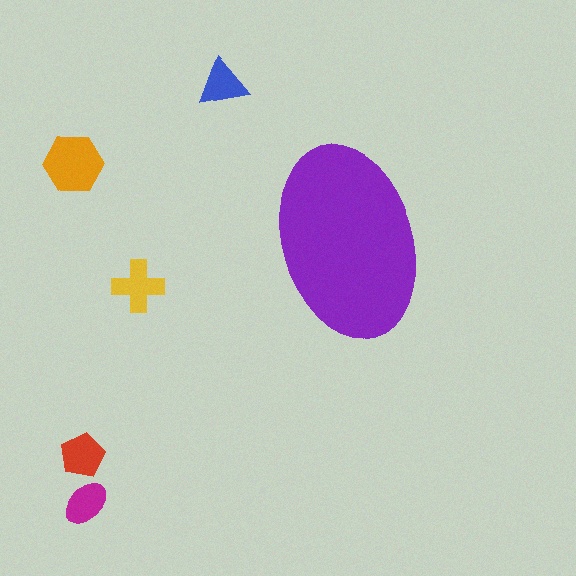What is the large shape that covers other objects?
A purple ellipse.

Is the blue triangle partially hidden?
No, the blue triangle is fully visible.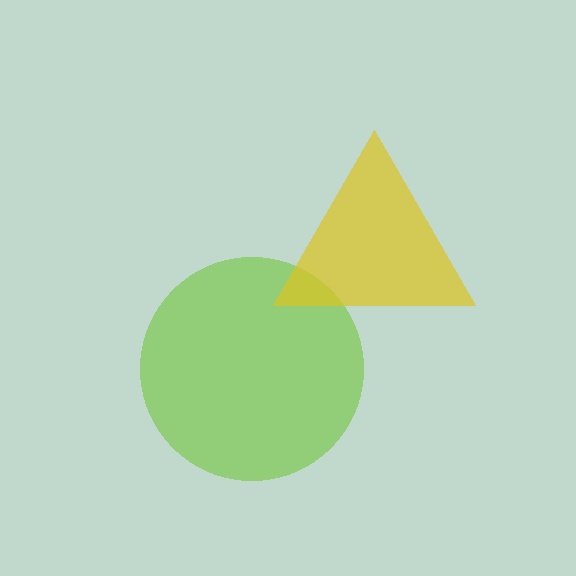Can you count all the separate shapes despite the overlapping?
Yes, there are 2 separate shapes.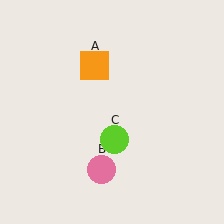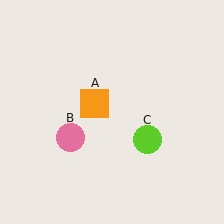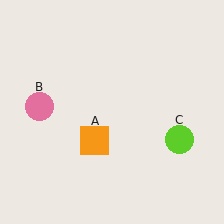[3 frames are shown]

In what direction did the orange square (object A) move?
The orange square (object A) moved down.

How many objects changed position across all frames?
3 objects changed position: orange square (object A), pink circle (object B), lime circle (object C).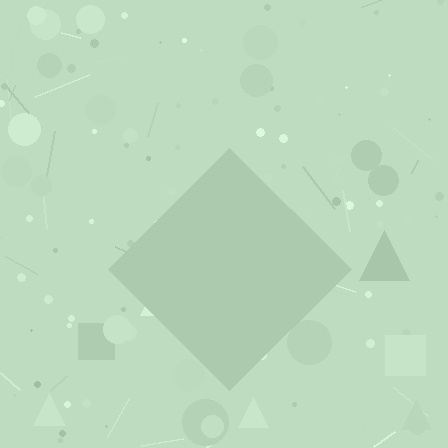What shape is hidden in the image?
A diamond is hidden in the image.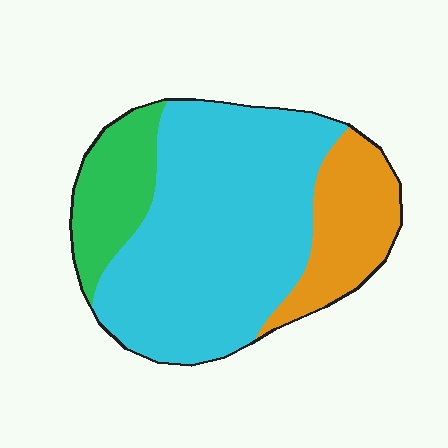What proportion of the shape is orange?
Orange covers around 20% of the shape.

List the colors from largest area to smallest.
From largest to smallest: cyan, orange, green.